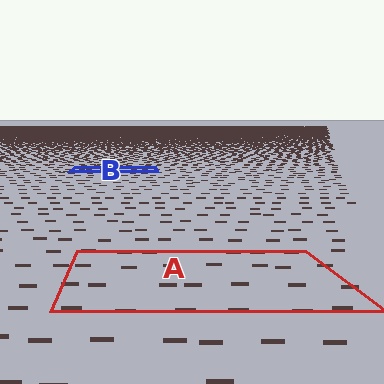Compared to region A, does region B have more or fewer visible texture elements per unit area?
Region B has more texture elements per unit area — they are packed more densely because it is farther away.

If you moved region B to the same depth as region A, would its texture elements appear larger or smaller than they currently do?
They would appear larger. At a closer depth, the same texture elements are projected at a bigger on-screen size.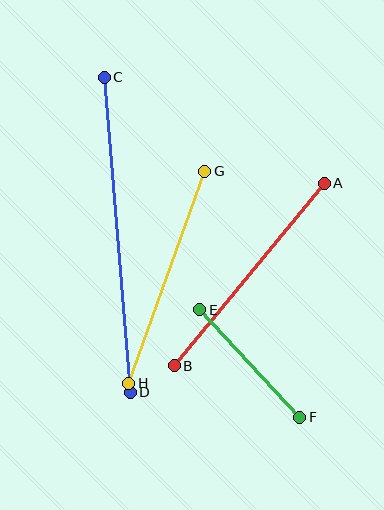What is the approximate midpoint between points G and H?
The midpoint is at approximately (167, 277) pixels.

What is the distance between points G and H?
The distance is approximately 225 pixels.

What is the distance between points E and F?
The distance is approximately 147 pixels.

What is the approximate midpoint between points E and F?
The midpoint is at approximately (250, 364) pixels.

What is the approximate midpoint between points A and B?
The midpoint is at approximately (249, 275) pixels.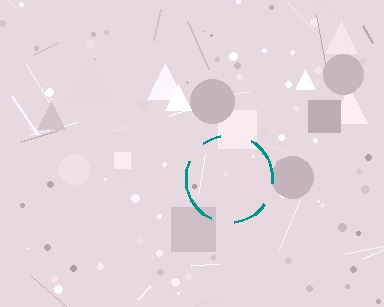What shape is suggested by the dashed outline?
The dashed outline suggests a circle.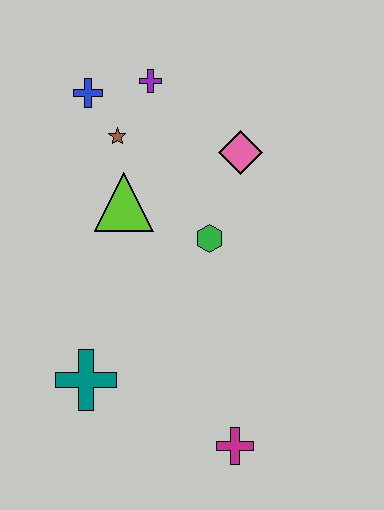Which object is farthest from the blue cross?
The magenta cross is farthest from the blue cross.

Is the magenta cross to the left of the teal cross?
No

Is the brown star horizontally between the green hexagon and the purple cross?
No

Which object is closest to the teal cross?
The magenta cross is closest to the teal cross.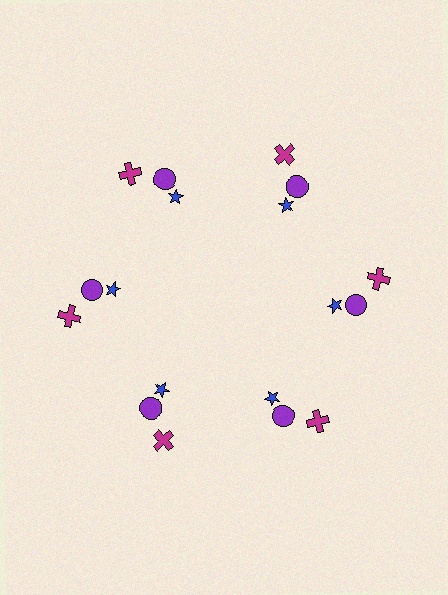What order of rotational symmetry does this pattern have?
This pattern has 6-fold rotational symmetry.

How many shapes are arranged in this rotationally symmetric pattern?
There are 18 shapes, arranged in 6 groups of 3.